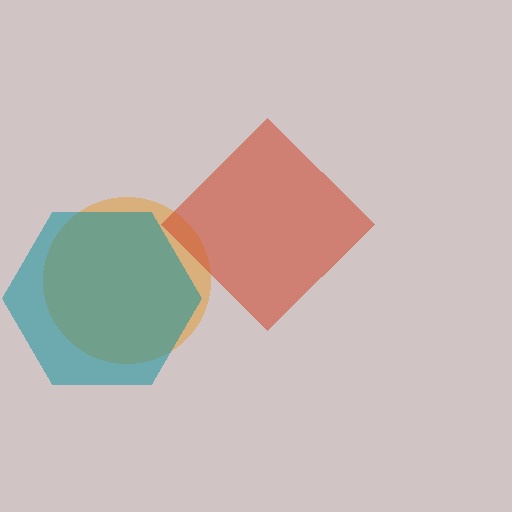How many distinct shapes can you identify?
There are 3 distinct shapes: an orange circle, a red diamond, a teal hexagon.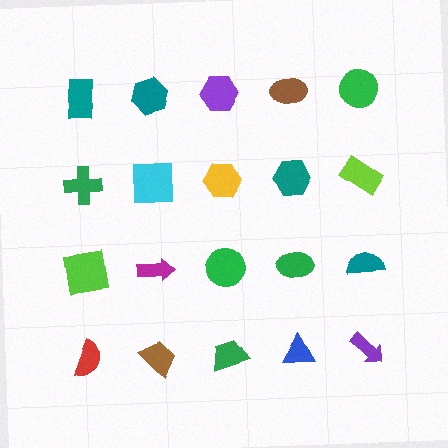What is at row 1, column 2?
A teal hexagon.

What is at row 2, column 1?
A green cross.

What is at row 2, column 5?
A lime rectangle.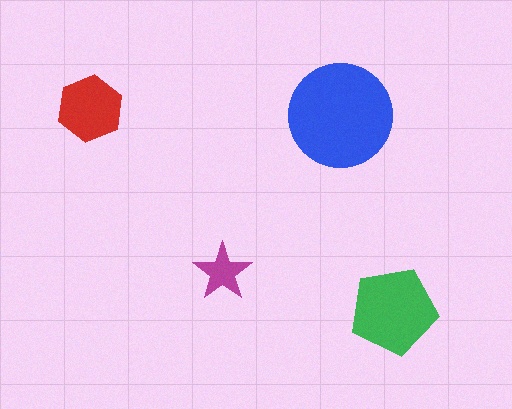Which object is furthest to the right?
The green pentagon is rightmost.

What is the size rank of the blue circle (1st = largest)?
1st.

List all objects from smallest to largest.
The magenta star, the red hexagon, the green pentagon, the blue circle.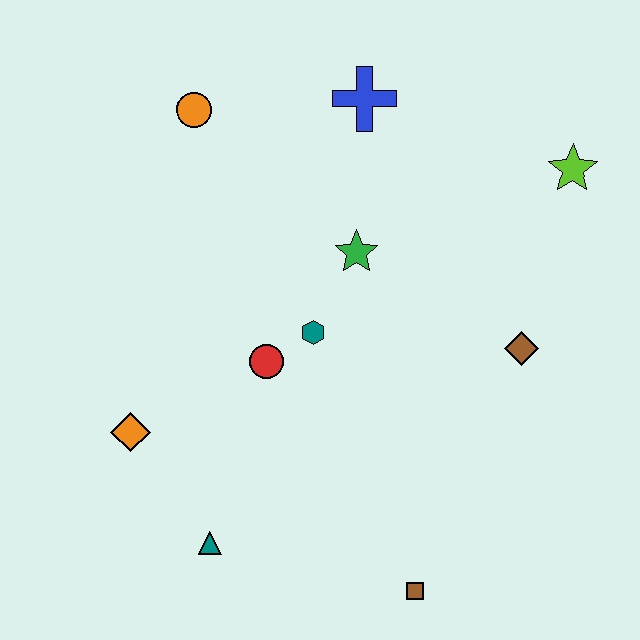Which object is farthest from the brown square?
The orange circle is farthest from the brown square.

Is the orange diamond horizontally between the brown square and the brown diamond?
No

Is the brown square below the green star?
Yes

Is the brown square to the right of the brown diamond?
No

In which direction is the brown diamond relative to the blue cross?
The brown diamond is below the blue cross.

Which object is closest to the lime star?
The brown diamond is closest to the lime star.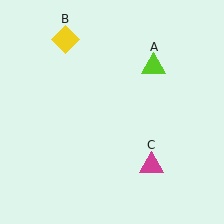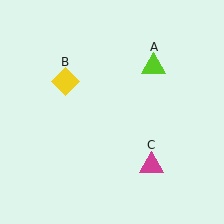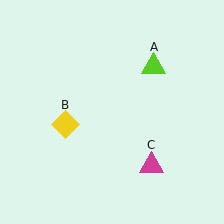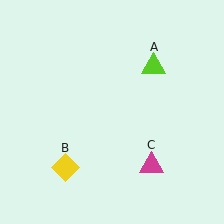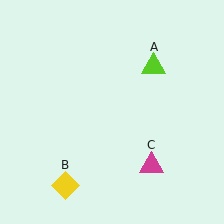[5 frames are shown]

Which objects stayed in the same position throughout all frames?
Lime triangle (object A) and magenta triangle (object C) remained stationary.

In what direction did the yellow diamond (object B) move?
The yellow diamond (object B) moved down.